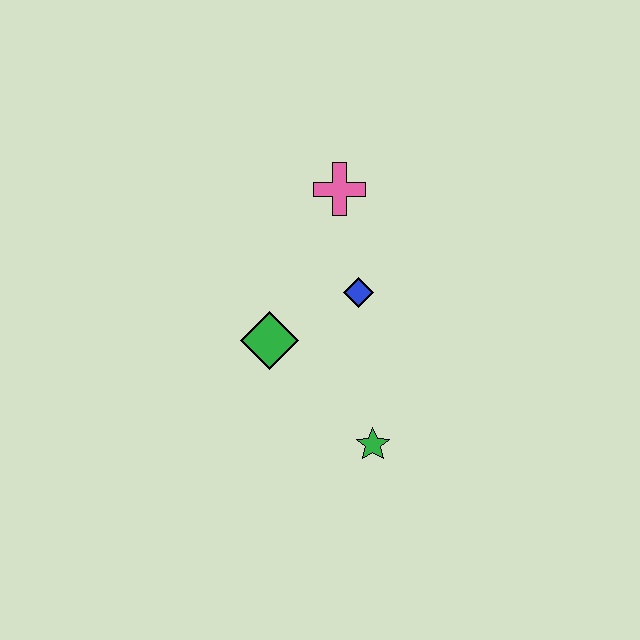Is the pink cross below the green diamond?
No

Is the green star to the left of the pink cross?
No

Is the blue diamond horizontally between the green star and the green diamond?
Yes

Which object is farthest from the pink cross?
The green star is farthest from the pink cross.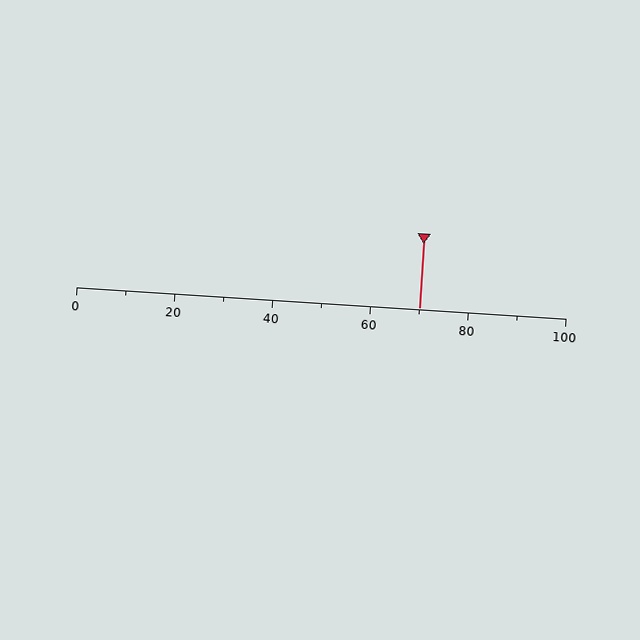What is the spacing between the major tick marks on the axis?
The major ticks are spaced 20 apart.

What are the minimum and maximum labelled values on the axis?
The axis runs from 0 to 100.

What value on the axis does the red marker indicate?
The marker indicates approximately 70.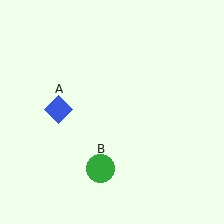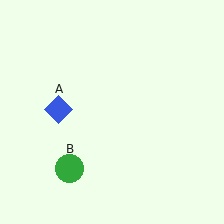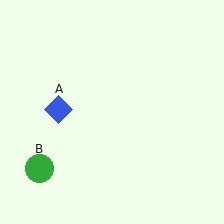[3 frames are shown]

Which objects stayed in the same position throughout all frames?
Blue diamond (object A) remained stationary.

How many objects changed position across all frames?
1 object changed position: green circle (object B).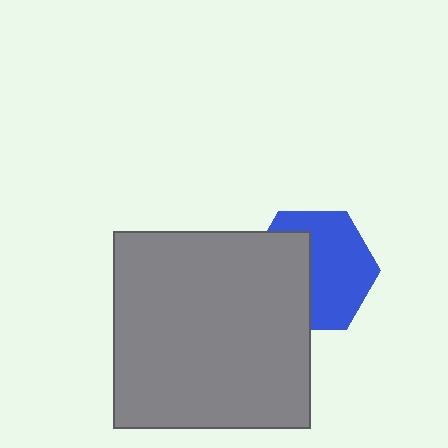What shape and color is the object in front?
The object in front is a gray square.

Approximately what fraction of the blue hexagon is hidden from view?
Roughly 43% of the blue hexagon is hidden behind the gray square.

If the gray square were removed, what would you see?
You would see the complete blue hexagon.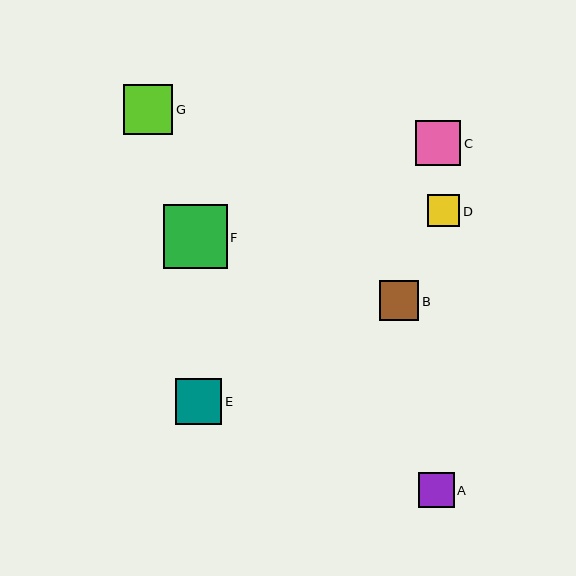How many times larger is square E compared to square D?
Square E is approximately 1.4 times the size of square D.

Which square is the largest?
Square F is the largest with a size of approximately 64 pixels.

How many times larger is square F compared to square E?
Square F is approximately 1.4 times the size of square E.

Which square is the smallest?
Square D is the smallest with a size of approximately 33 pixels.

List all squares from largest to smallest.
From largest to smallest: F, G, E, C, B, A, D.